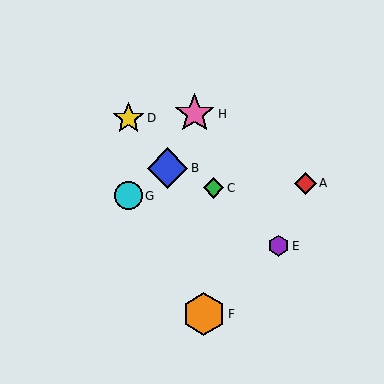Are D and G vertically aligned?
Yes, both are at x≈128.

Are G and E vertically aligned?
No, G is at x≈128 and E is at x≈279.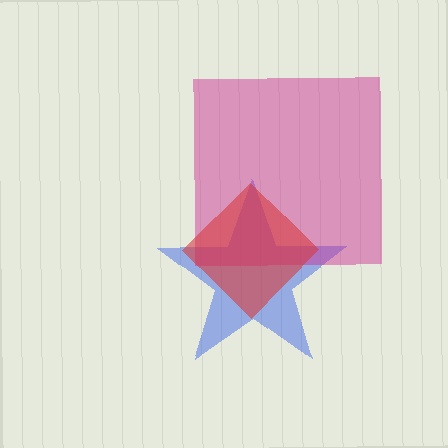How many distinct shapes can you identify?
There are 3 distinct shapes: a blue star, a magenta square, a red diamond.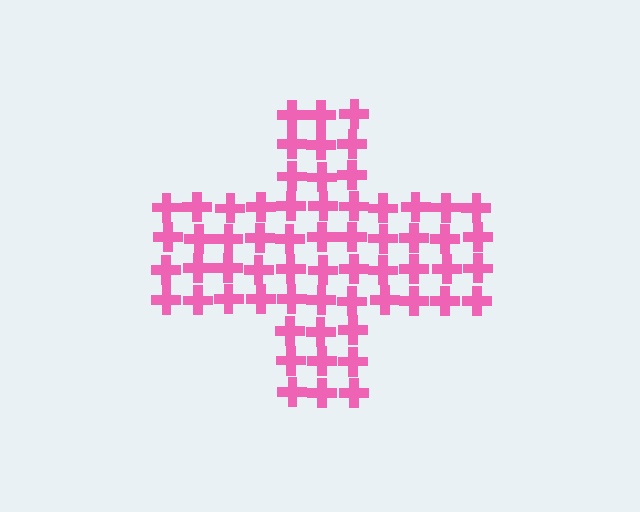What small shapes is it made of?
It is made of small crosses.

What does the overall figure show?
The overall figure shows a cross.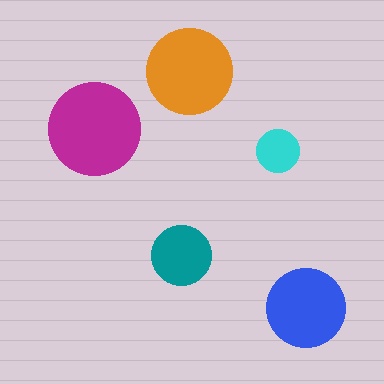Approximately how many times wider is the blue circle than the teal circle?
About 1.5 times wider.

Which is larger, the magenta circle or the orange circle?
The magenta one.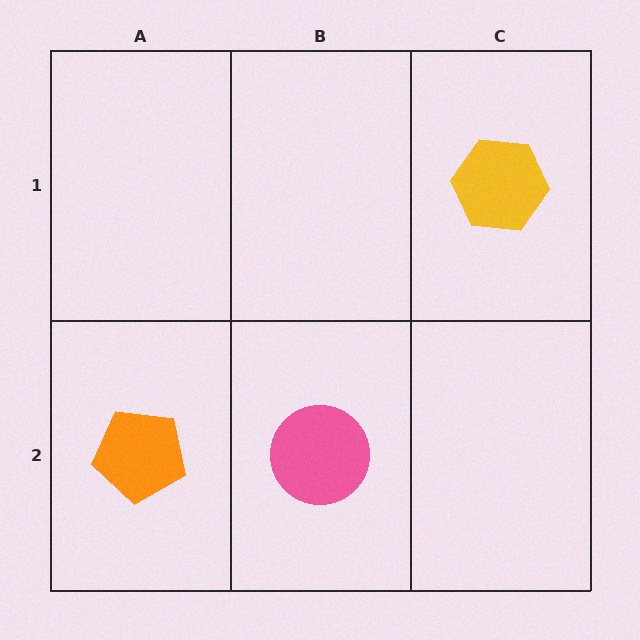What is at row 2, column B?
A pink circle.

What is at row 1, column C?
A yellow hexagon.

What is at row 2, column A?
An orange pentagon.